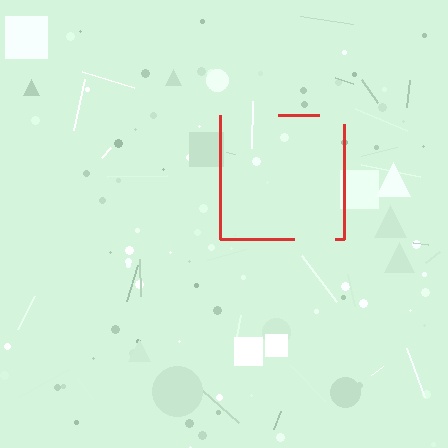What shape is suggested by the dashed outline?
The dashed outline suggests a square.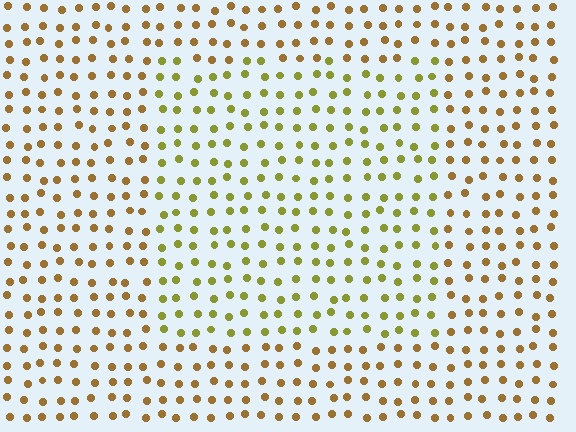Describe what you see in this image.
The image is filled with small brown elements in a uniform arrangement. A rectangle-shaped region is visible where the elements are tinted to a slightly different hue, forming a subtle color boundary.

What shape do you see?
I see a rectangle.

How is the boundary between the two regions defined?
The boundary is defined purely by a slight shift in hue (about 33 degrees). Spacing, size, and orientation are identical on both sides.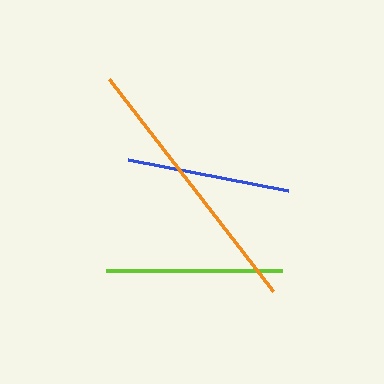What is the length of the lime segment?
The lime segment is approximately 175 pixels long.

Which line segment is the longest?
The orange line is the longest at approximately 268 pixels.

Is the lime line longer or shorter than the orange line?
The orange line is longer than the lime line.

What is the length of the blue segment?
The blue segment is approximately 163 pixels long.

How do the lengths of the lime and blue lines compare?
The lime and blue lines are approximately the same length.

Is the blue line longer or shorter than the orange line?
The orange line is longer than the blue line.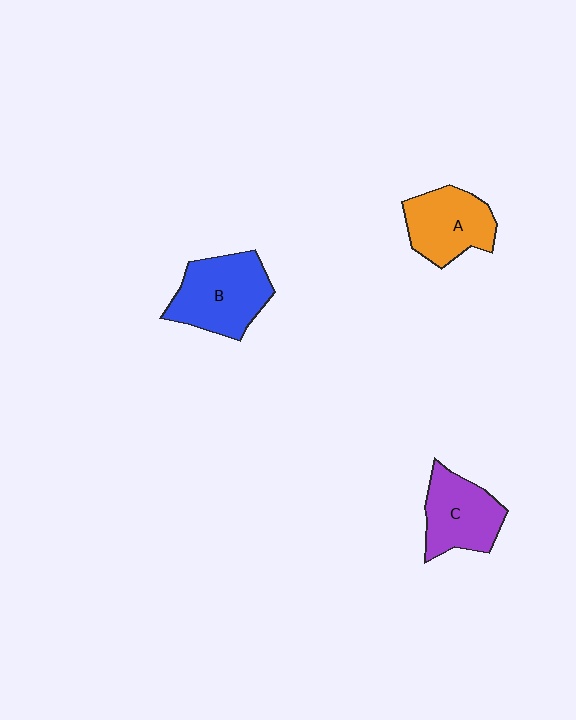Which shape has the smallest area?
Shape C (purple).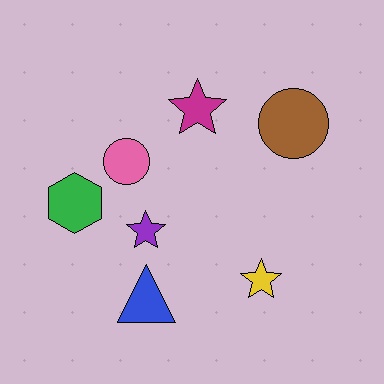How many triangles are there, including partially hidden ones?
There is 1 triangle.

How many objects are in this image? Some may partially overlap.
There are 7 objects.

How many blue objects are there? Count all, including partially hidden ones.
There is 1 blue object.